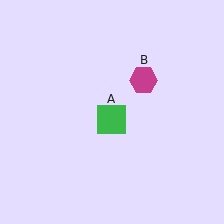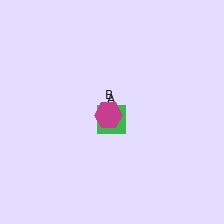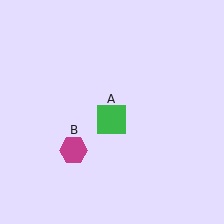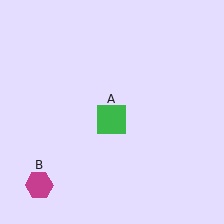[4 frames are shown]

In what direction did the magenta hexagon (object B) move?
The magenta hexagon (object B) moved down and to the left.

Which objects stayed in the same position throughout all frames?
Green square (object A) remained stationary.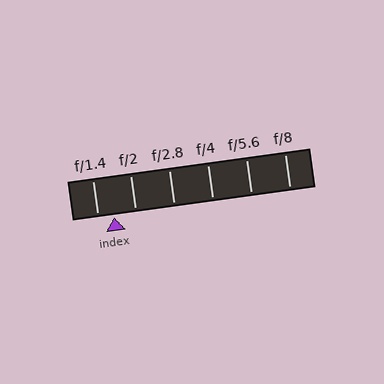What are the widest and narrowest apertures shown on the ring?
The widest aperture shown is f/1.4 and the narrowest is f/8.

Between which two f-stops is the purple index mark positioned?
The index mark is between f/1.4 and f/2.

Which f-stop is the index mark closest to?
The index mark is closest to f/1.4.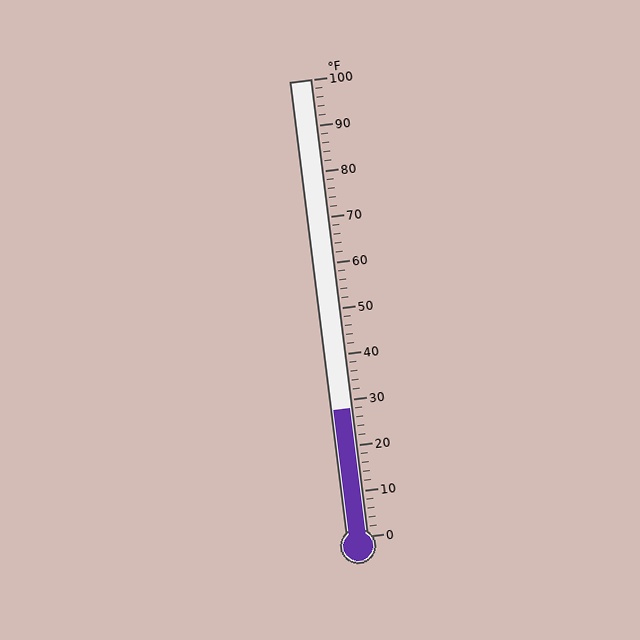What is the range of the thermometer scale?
The thermometer scale ranges from 0°F to 100°F.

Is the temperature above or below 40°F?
The temperature is below 40°F.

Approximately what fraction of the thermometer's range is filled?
The thermometer is filled to approximately 30% of its range.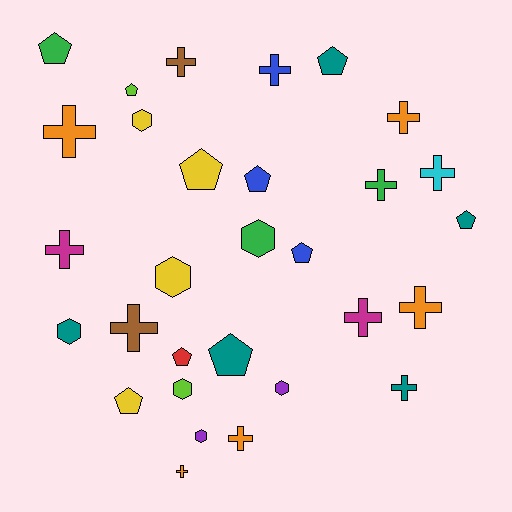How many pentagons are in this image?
There are 10 pentagons.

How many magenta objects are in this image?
There are 2 magenta objects.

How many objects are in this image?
There are 30 objects.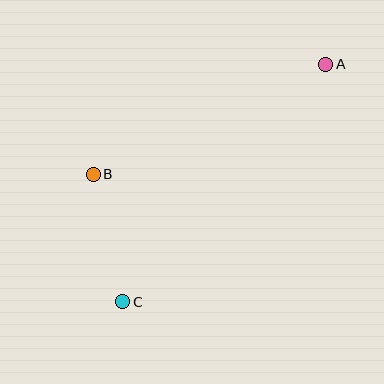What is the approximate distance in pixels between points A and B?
The distance between A and B is approximately 257 pixels.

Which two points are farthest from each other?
Points A and C are farthest from each other.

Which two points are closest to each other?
Points B and C are closest to each other.